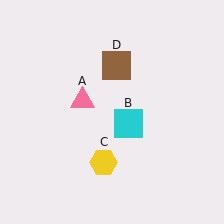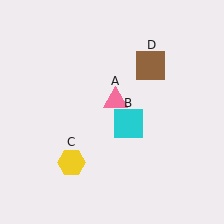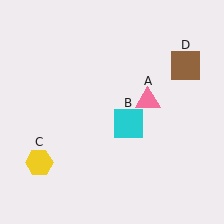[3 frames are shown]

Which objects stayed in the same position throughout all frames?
Cyan square (object B) remained stationary.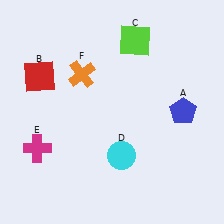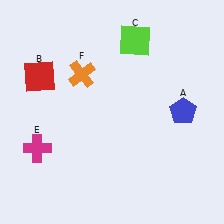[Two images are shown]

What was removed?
The cyan circle (D) was removed in Image 2.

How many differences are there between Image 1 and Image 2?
There is 1 difference between the two images.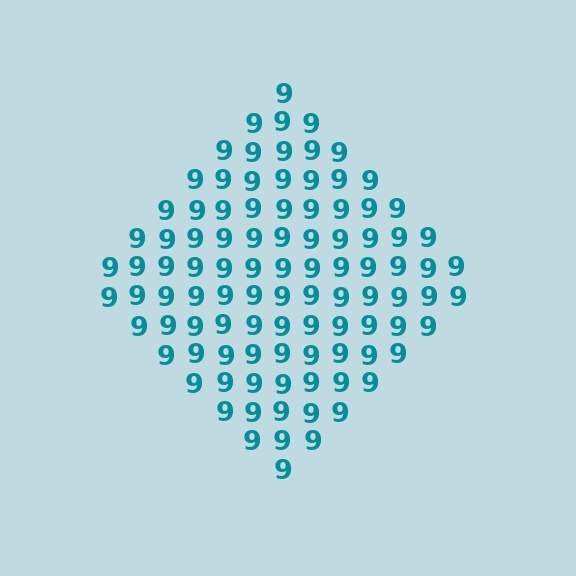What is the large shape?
The large shape is a diamond.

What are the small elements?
The small elements are digit 9's.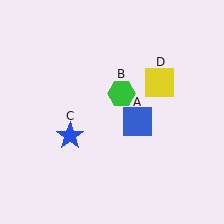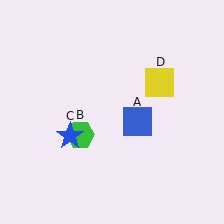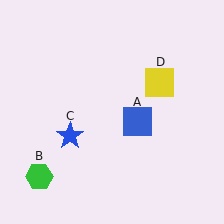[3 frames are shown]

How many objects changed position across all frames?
1 object changed position: green hexagon (object B).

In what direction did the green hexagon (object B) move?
The green hexagon (object B) moved down and to the left.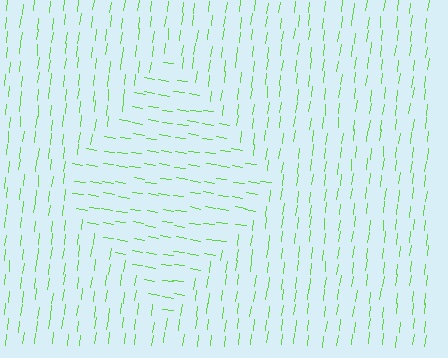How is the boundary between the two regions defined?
The boundary is defined purely by a change in line orientation (approximately 88 degrees difference). All lines are the same color and thickness.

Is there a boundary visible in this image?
Yes, there is a texture boundary formed by a change in line orientation.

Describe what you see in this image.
The image is filled with small lime line segments. A diamond region in the image has lines oriented differently from the surrounding lines, creating a visible texture boundary.